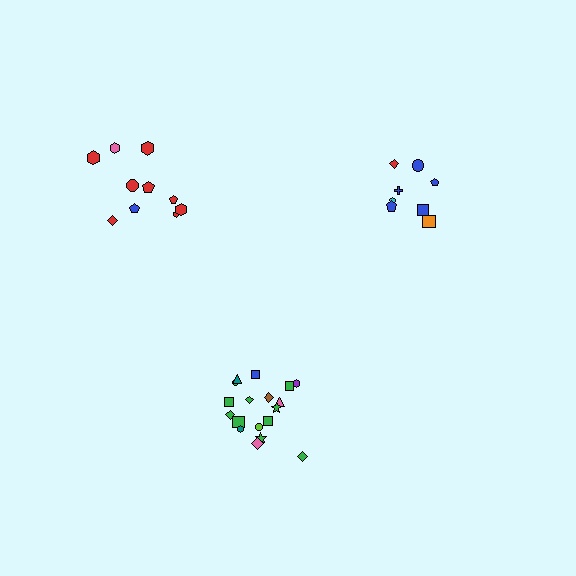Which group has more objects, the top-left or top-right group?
The top-left group.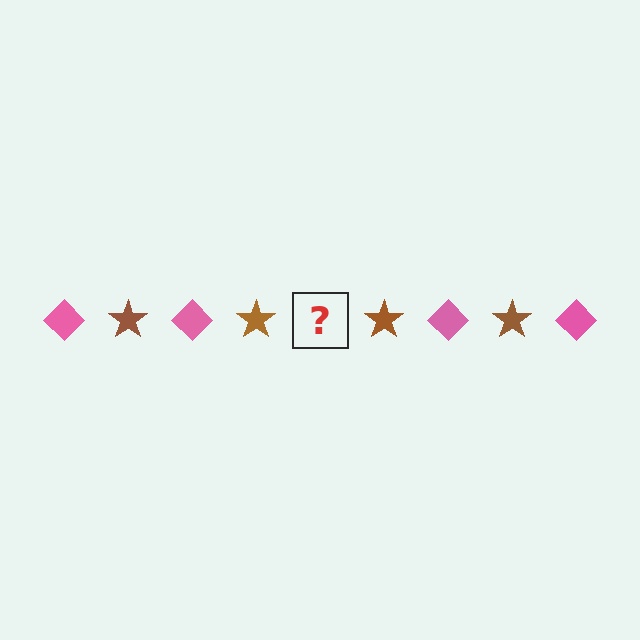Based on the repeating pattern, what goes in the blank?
The blank should be a pink diamond.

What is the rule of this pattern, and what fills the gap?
The rule is that the pattern alternates between pink diamond and brown star. The gap should be filled with a pink diamond.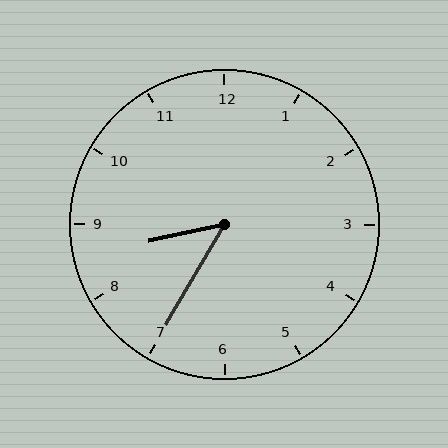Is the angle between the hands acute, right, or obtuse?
It is acute.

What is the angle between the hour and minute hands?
Approximately 48 degrees.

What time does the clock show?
8:35.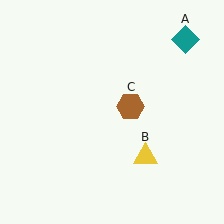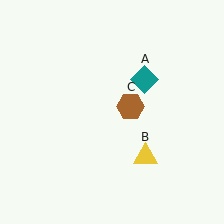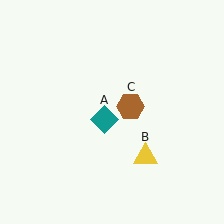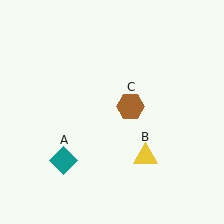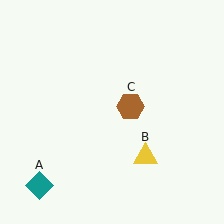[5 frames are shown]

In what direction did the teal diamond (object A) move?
The teal diamond (object A) moved down and to the left.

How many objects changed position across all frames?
1 object changed position: teal diamond (object A).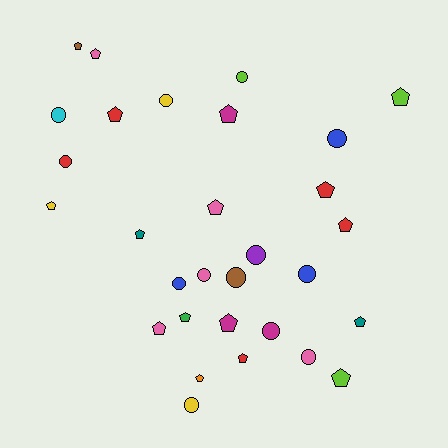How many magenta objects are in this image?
There are 3 magenta objects.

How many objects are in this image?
There are 30 objects.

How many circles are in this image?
There are 13 circles.